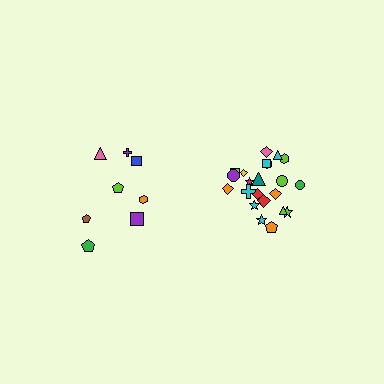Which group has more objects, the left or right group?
The right group.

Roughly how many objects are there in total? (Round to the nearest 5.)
Roughly 30 objects in total.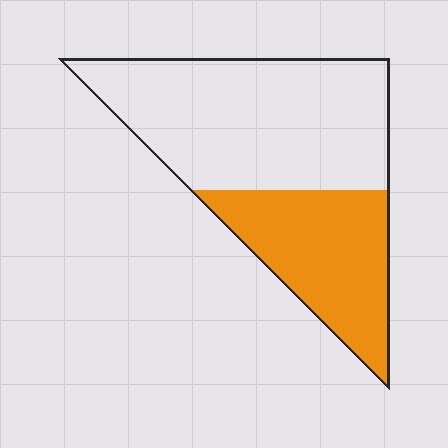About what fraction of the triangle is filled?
About three eighths (3/8).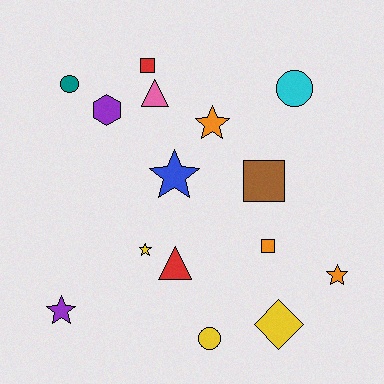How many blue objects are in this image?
There is 1 blue object.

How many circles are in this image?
There are 3 circles.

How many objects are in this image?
There are 15 objects.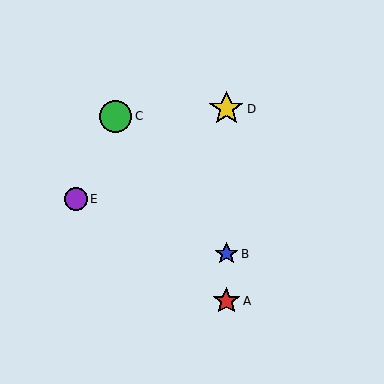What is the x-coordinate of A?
Object A is at x≈226.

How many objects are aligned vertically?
3 objects (A, B, D) are aligned vertically.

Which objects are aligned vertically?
Objects A, B, D are aligned vertically.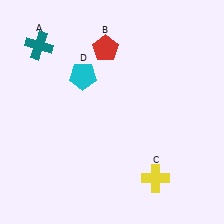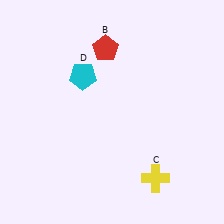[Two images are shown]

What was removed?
The teal cross (A) was removed in Image 2.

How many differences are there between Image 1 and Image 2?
There is 1 difference between the two images.